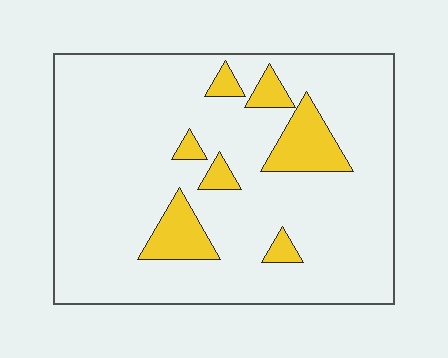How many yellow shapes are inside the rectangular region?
7.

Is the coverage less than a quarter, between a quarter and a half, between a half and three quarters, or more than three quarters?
Less than a quarter.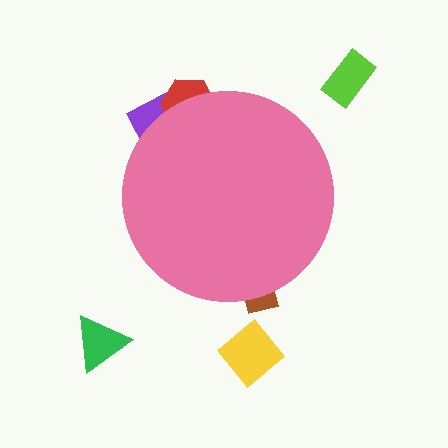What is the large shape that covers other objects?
A pink circle.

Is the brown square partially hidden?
Yes, the brown square is partially hidden behind the pink circle.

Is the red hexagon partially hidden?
Yes, the red hexagon is partially hidden behind the pink circle.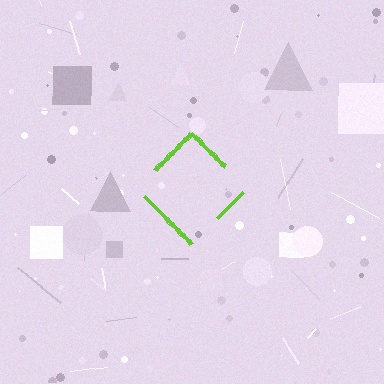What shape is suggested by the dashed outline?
The dashed outline suggests a diamond.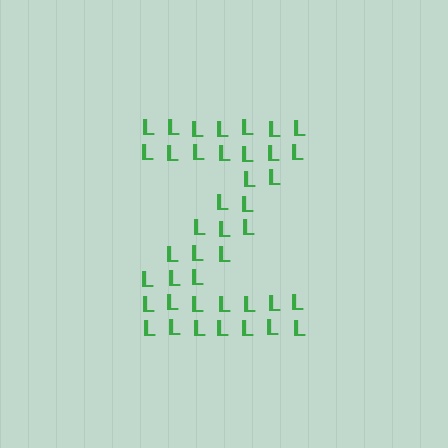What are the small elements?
The small elements are letter L's.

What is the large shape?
The large shape is the letter Z.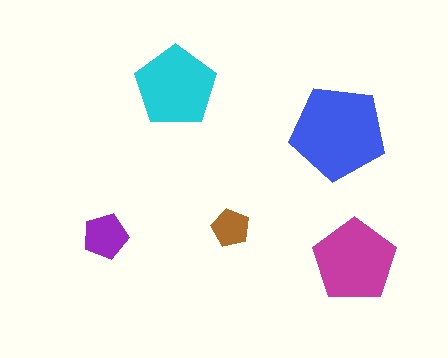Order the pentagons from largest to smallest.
the blue one, the magenta one, the cyan one, the purple one, the brown one.